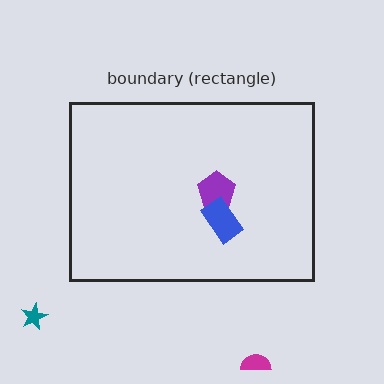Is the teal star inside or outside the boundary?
Outside.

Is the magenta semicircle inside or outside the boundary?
Outside.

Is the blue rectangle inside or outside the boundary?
Inside.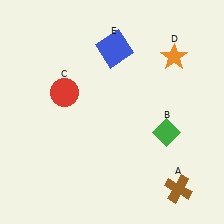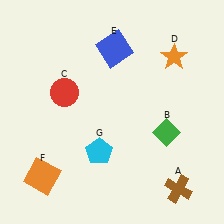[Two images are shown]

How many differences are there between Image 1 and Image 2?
There are 2 differences between the two images.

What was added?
An orange square (F), a cyan pentagon (G) were added in Image 2.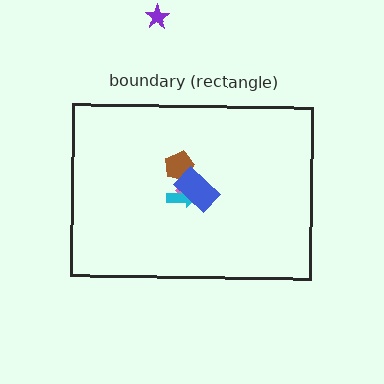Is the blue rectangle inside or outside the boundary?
Inside.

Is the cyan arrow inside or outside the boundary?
Inside.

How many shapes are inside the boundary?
4 inside, 1 outside.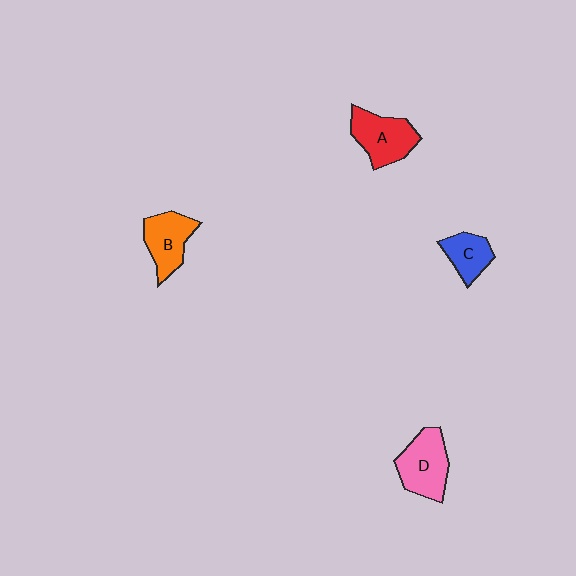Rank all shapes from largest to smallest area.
From largest to smallest: D (pink), A (red), B (orange), C (blue).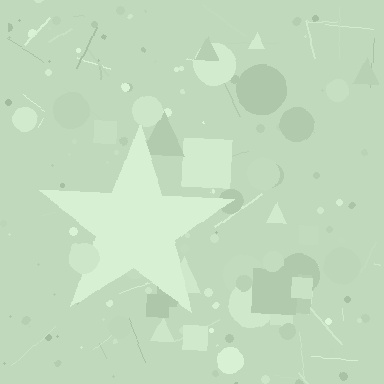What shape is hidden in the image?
A star is hidden in the image.